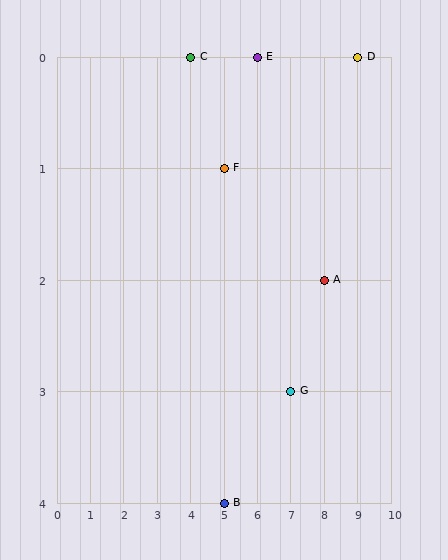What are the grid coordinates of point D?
Point D is at grid coordinates (9, 0).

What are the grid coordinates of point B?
Point B is at grid coordinates (5, 4).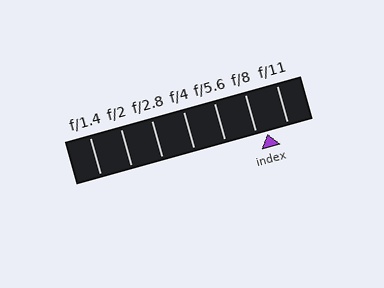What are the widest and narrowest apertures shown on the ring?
The widest aperture shown is f/1.4 and the narrowest is f/11.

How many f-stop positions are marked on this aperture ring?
There are 7 f-stop positions marked.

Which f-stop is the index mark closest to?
The index mark is closest to f/8.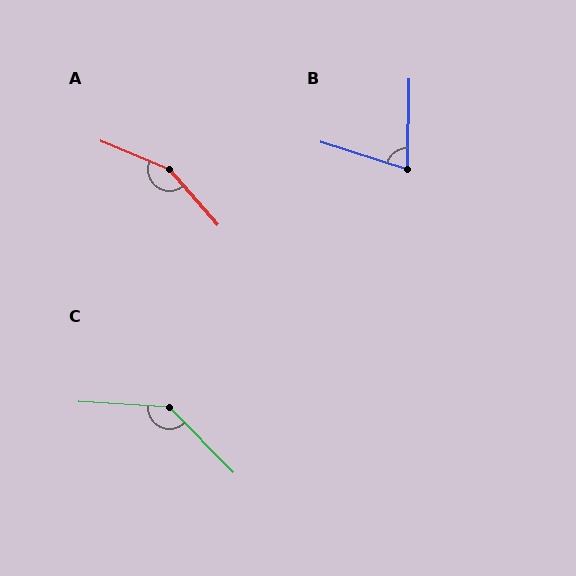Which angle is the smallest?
B, at approximately 74 degrees.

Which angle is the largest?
A, at approximately 154 degrees.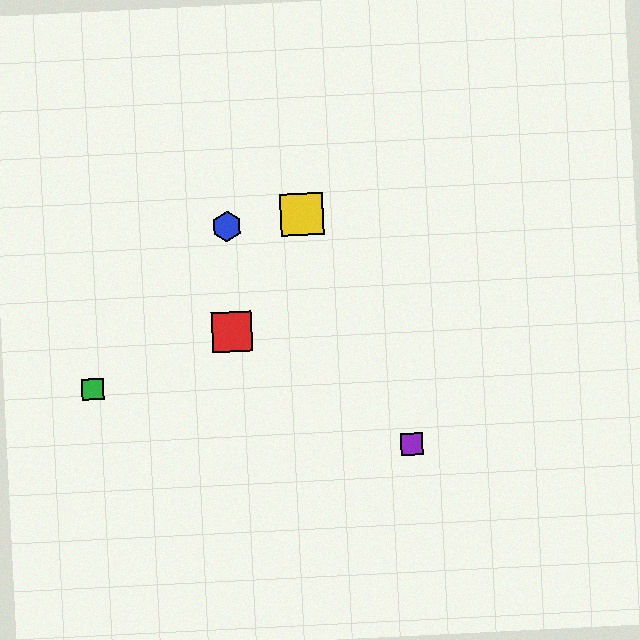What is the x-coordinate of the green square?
The green square is at x≈93.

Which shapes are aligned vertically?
The red square, the blue hexagon are aligned vertically.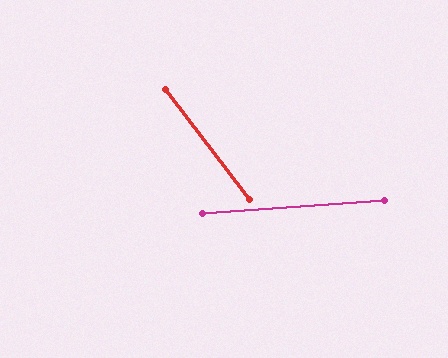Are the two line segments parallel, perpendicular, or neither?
Neither parallel nor perpendicular — they differ by about 57°.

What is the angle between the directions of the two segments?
Approximately 57 degrees.